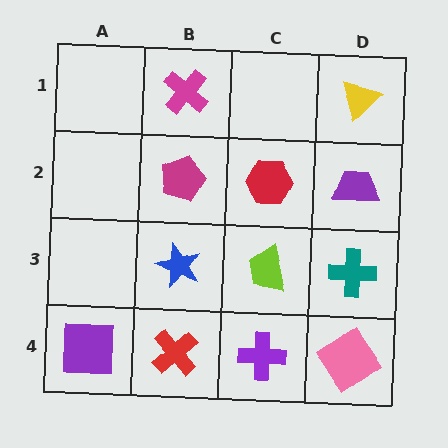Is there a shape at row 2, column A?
No, that cell is empty.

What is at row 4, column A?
A purple square.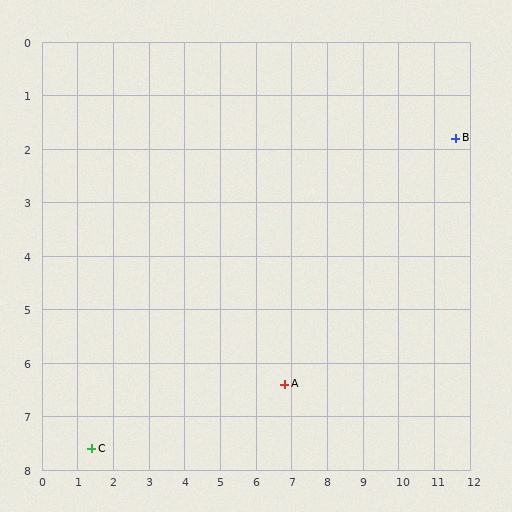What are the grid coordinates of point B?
Point B is at approximately (11.6, 1.8).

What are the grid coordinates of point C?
Point C is at approximately (1.4, 7.6).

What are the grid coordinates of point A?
Point A is at approximately (6.8, 6.4).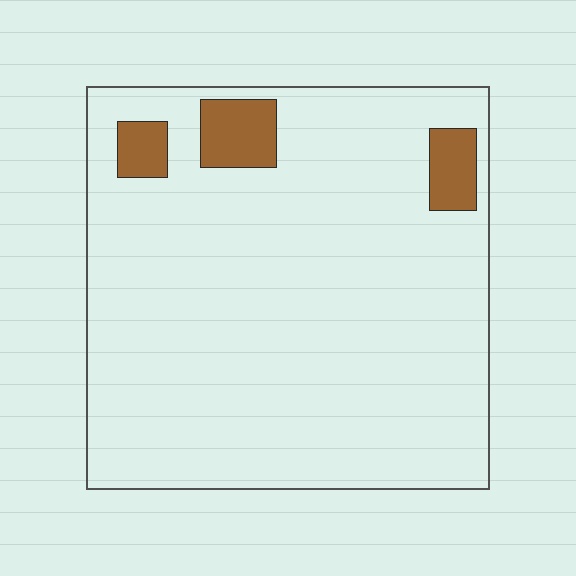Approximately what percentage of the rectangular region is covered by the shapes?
Approximately 5%.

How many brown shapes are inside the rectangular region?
3.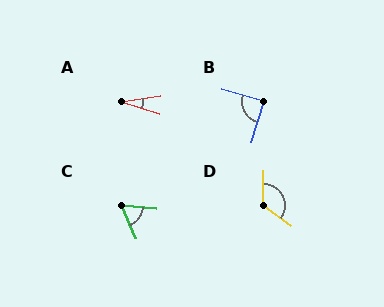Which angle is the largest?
D, at approximately 124 degrees.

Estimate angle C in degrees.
Approximately 61 degrees.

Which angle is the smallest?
A, at approximately 26 degrees.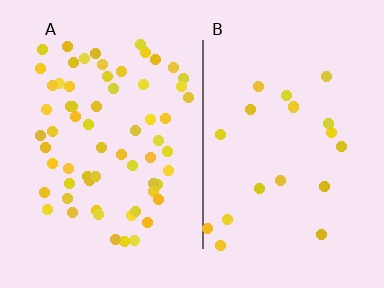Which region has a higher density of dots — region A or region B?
A (the left).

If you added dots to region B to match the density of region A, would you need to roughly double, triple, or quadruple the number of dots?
Approximately triple.